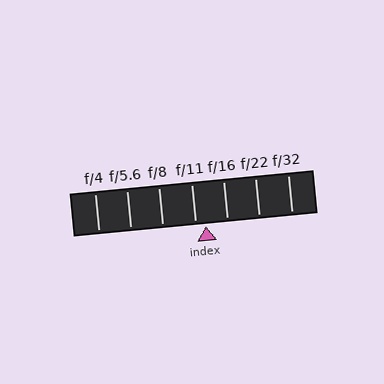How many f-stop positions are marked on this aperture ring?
There are 7 f-stop positions marked.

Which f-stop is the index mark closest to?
The index mark is closest to f/11.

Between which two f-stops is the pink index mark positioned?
The index mark is between f/11 and f/16.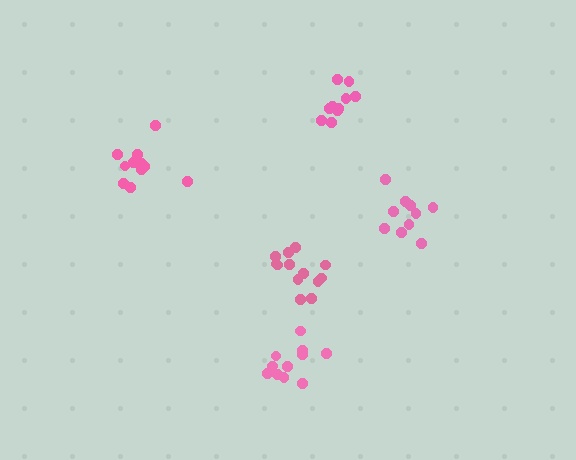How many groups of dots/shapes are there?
There are 5 groups.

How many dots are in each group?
Group 1: 11 dots, Group 2: 11 dots, Group 3: 10 dots, Group 4: 13 dots, Group 5: 10 dots (55 total).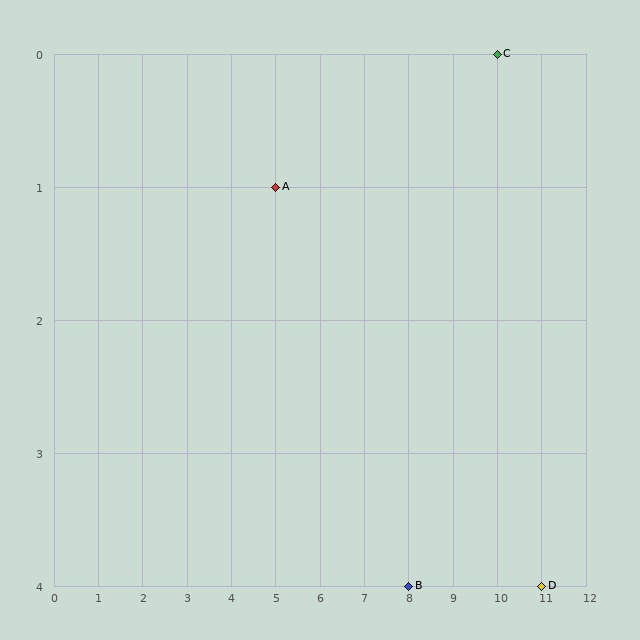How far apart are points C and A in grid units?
Points C and A are 5 columns and 1 row apart (about 5.1 grid units diagonally).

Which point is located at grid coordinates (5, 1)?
Point A is at (5, 1).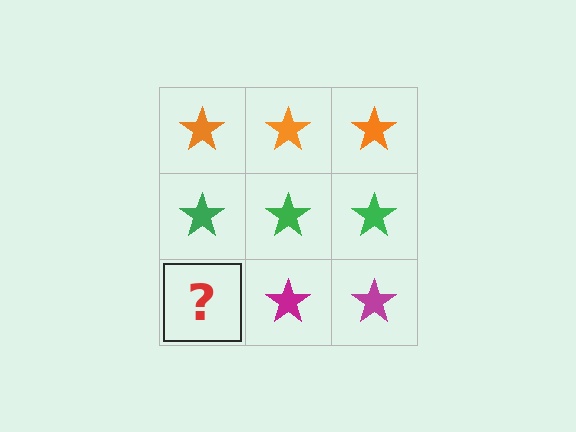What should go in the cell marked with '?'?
The missing cell should contain a magenta star.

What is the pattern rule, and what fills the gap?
The rule is that each row has a consistent color. The gap should be filled with a magenta star.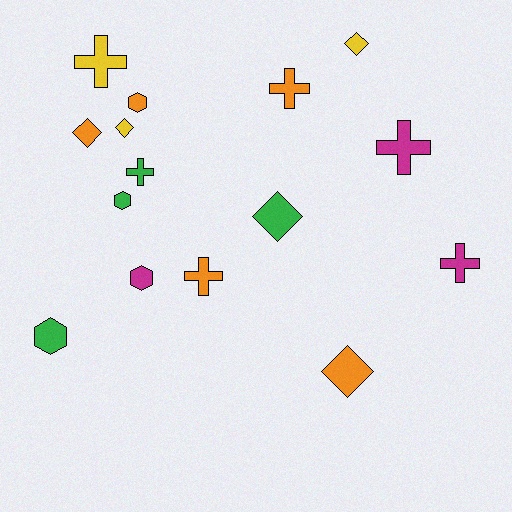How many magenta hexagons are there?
There is 1 magenta hexagon.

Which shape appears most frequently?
Cross, with 6 objects.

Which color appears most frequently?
Orange, with 5 objects.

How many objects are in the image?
There are 15 objects.